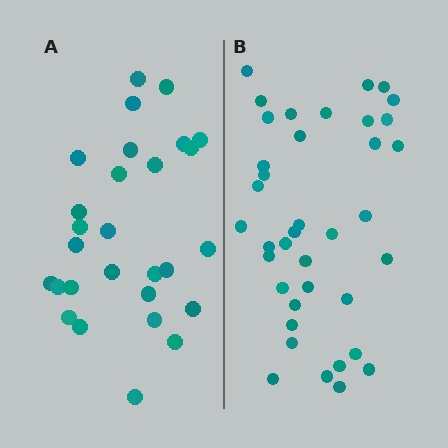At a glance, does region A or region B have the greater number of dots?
Region B (the right region) has more dots.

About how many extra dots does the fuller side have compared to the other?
Region B has roughly 10 or so more dots than region A.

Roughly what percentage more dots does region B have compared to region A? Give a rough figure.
About 35% more.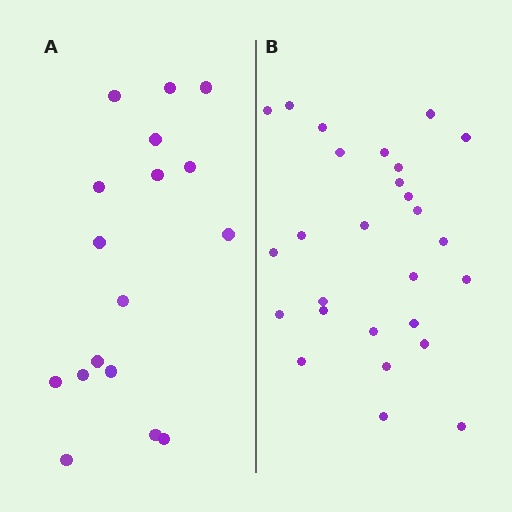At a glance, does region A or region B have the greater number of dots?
Region B (the right region) has more dots.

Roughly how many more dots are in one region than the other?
Region B has roughly 10 or so more dots than region A.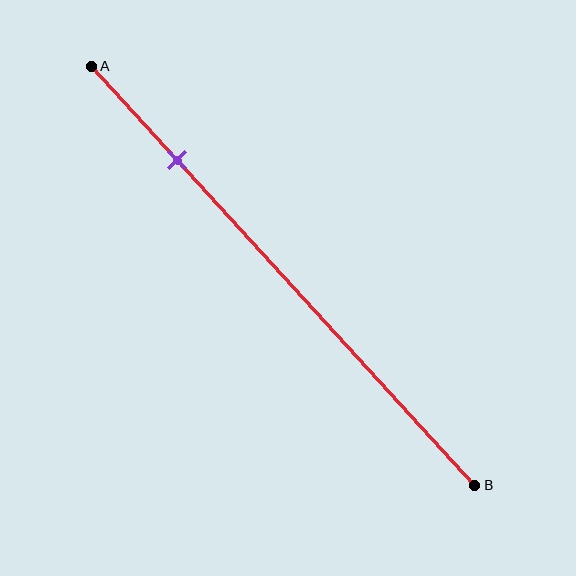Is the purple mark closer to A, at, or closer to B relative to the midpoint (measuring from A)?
The purple mark is closer to point A than the midpoint of segment AB.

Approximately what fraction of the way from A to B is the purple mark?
The purple mark is approximately 20% of the way from A to B.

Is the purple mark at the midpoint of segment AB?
No, the mark is at about 20% from A, not at the 50% midpoint.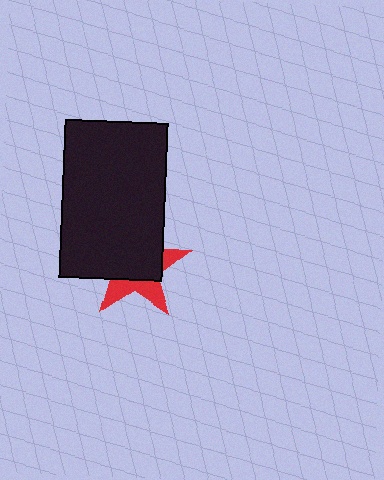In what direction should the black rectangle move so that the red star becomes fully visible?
The black rectangle should move toward the upper-left. That is the shortest direction to clear the overlap and leave the red star fully visible.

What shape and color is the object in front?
The object in front is a black rectangle.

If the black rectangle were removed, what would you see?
You would see the complete red star.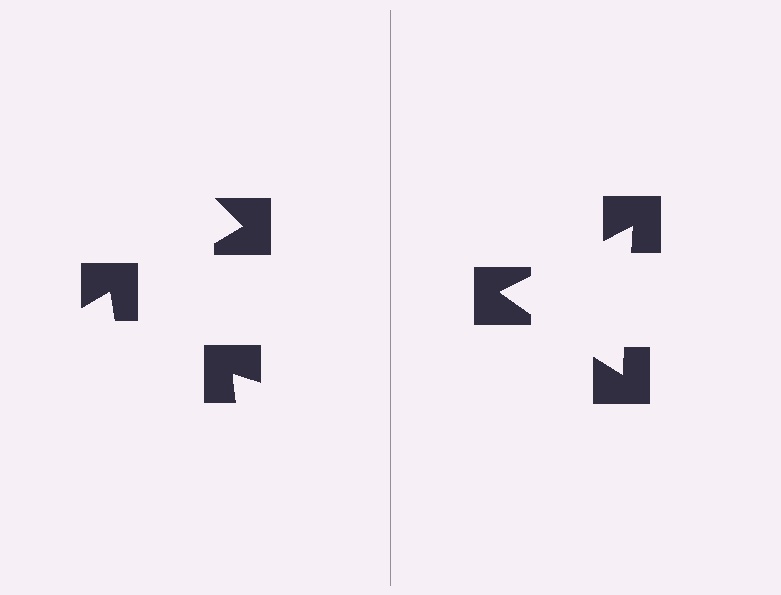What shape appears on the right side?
An illusory triangle.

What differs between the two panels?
The notched squares are positioned identically on both sides; only the wedge orientations differ. On the right they align to a triangle; on the left they are misaligned.